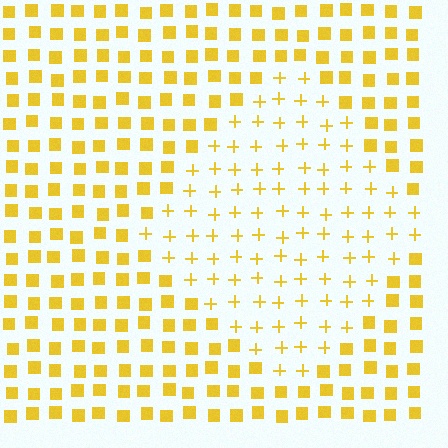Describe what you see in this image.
The image is filled with small yellow elements arranged in a uniform grid. A diamond-shaped region contains plus signs, while the surrounding area contains squares. The boundary is defined purely by the change in element shape.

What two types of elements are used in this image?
The image uses plus signs inside the diamond region and squares outside it.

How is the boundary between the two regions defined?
The boundary is defined by a change in element shape: plus signs inside vs. squares outside. All elements share the same color and spacing.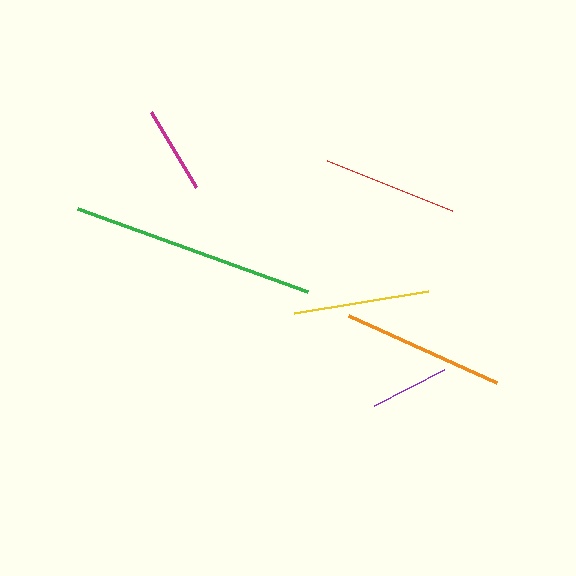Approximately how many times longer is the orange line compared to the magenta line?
The orange line is approximately 1.9 times the length of the magenta line.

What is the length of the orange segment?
The orange segment is approximately 162 pixels long.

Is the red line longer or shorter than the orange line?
The orange line is longer than the red line.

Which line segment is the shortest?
The purple line is the shortest at approximately 78 pixels.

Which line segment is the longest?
The green line is the longest at approximately 245 pixels.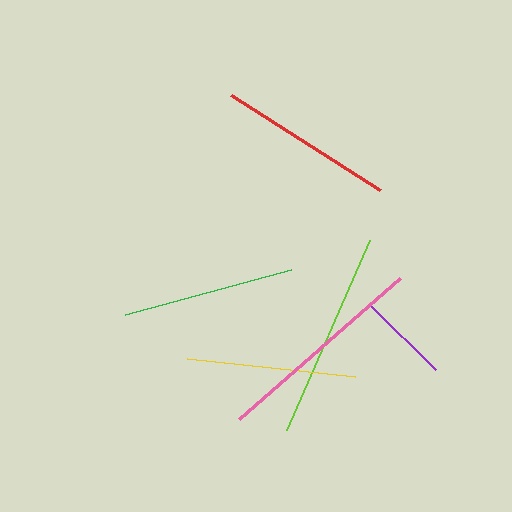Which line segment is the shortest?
The purple line is the shortest at approximately 91 pixels.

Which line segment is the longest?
The pink line is the longest at approximately 215 pixels.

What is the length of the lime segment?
The lime segment is approximately 207 pixels long.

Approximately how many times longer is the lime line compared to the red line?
The lime line is approximately 1.2 times the length of the red line.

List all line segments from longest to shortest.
From longest to shortest: pink, lime, red, green, yellow, purple.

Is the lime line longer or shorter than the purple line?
The lime line is longer than the purple line.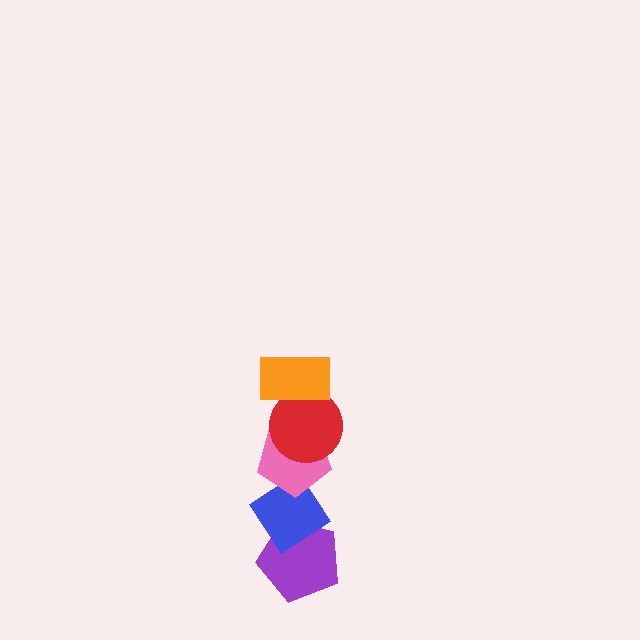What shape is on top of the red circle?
The orange rectangle is on top of the red circle.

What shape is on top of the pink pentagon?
The red circle is on top of the pink pentagon.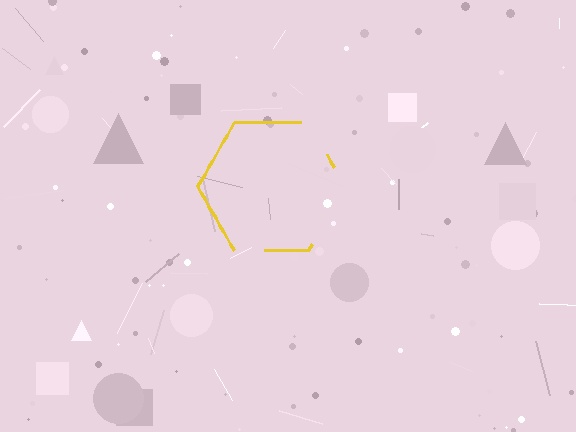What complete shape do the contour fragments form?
The contour fragments form a hexagon.